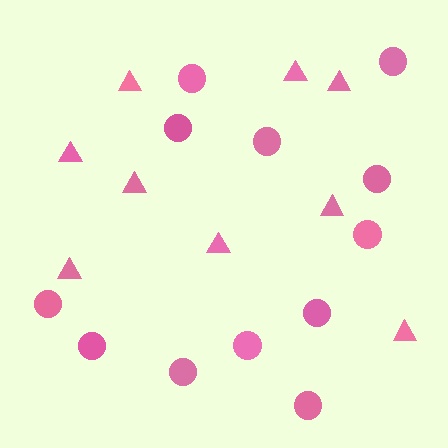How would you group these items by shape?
There are 2 groups: one group of triangles (9) and one group of circles (12).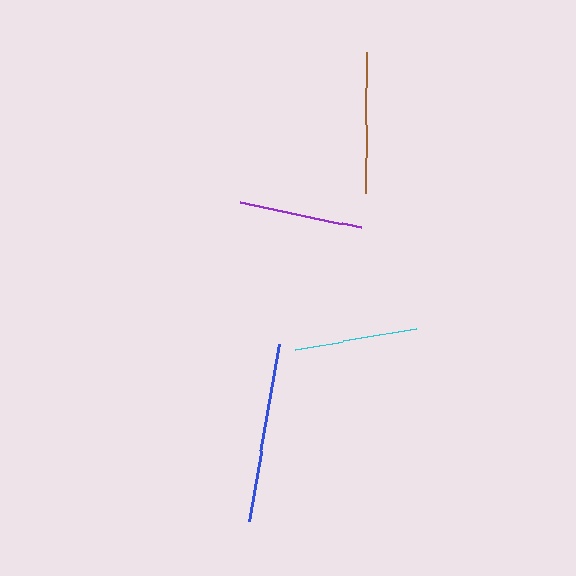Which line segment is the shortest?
The purple line is the shortest at approximately 124 pixels.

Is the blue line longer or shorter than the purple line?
The blue line is longer than the purple line.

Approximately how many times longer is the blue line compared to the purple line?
The blue line is approximately 1.5 times the length of the purple line.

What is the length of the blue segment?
The blue segment is approximately 180 pixels long.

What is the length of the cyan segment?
The cyan segment is approximately 124 pixels long.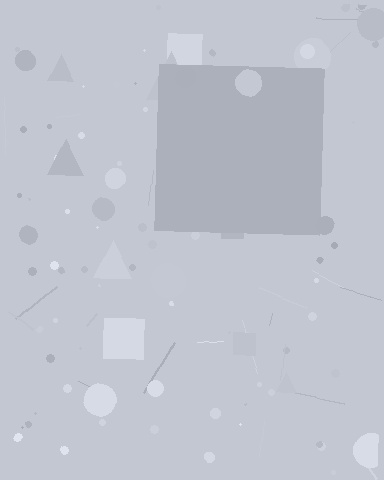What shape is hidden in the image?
A square is hidden in the image.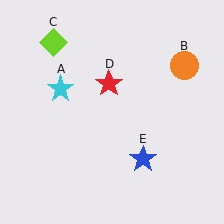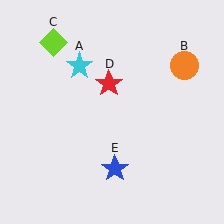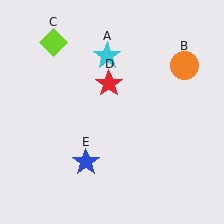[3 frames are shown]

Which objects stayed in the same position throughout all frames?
Orange circle (object B) and lime diamond (object C) and red star (object D) remained stationary.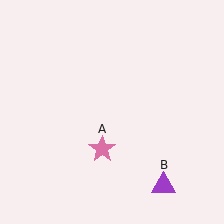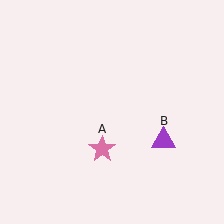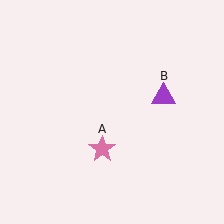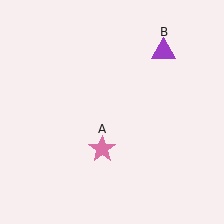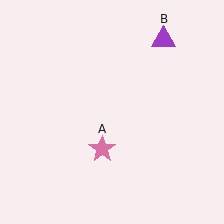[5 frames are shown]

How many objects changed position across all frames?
1 object changed position: purple triangle (object B).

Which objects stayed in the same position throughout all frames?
Pink star (object A) remained stationary.